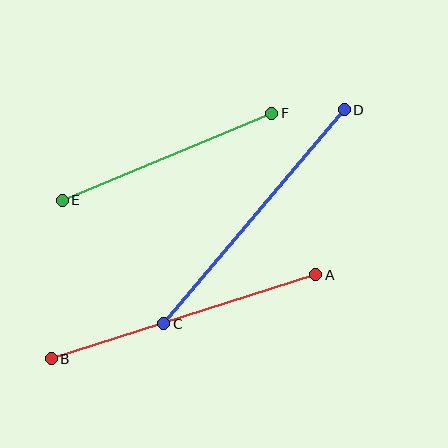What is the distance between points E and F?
The distance is approximately 227 pixels.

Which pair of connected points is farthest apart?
Points C and D are farthest apart.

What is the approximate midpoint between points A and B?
The midpoint is at approximately (184, 317) pixels.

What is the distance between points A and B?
The distance is approximately 277 pixels.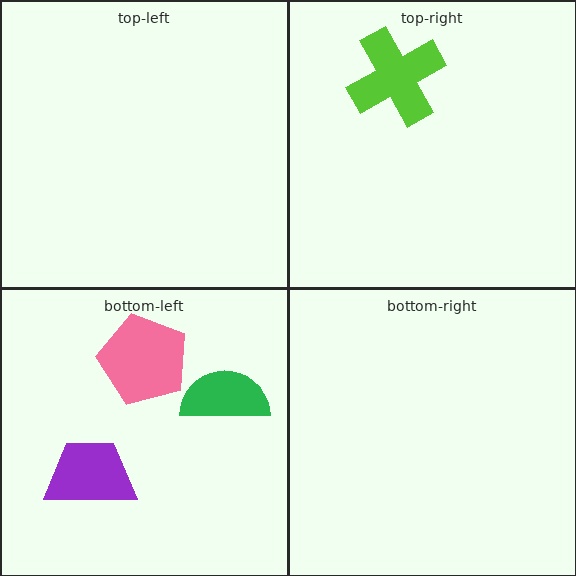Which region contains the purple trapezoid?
The bottom-left region.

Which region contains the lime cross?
The top-right region.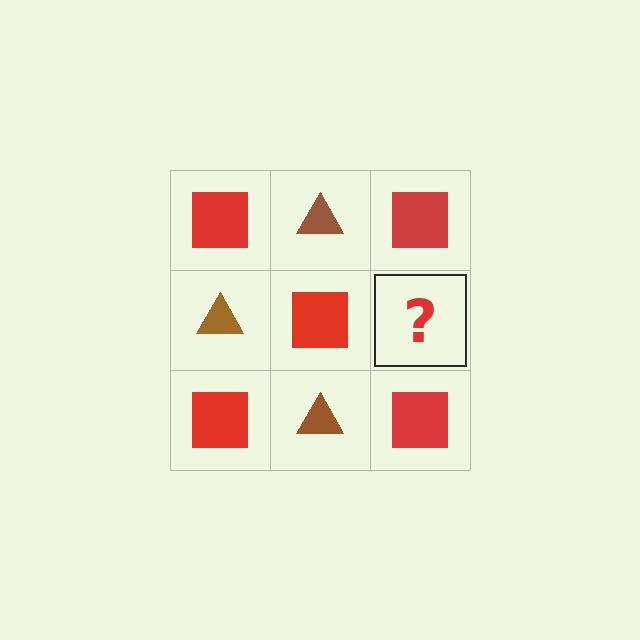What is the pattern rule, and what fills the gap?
The rule is that it alternates red square and brown triangle in a checkerboard pattern. The gap should be filled with a brown triangle.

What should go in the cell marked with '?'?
The missing cell should contain a brown triangle.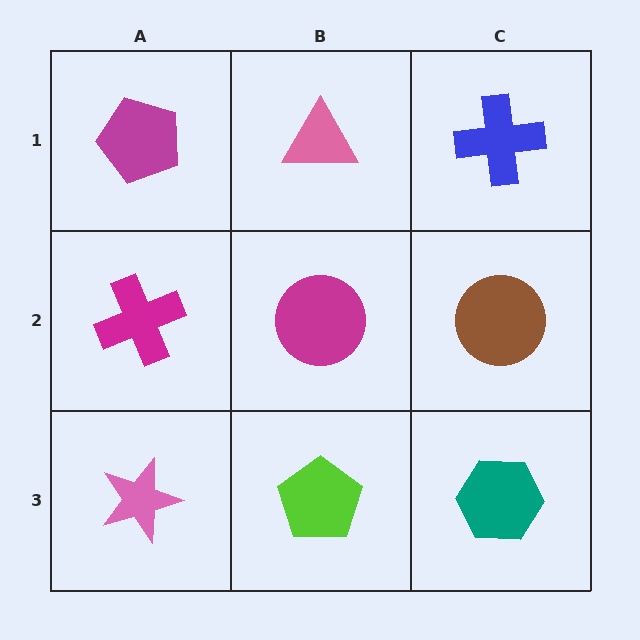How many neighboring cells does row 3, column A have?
2.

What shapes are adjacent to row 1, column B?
A magenta circle (row 2, column B), a magenta pentagon (row 1, column A), a blue cross (row 1, column C).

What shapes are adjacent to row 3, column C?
A brown circle (row 2, column C), a lime pentagon (row 3, column B).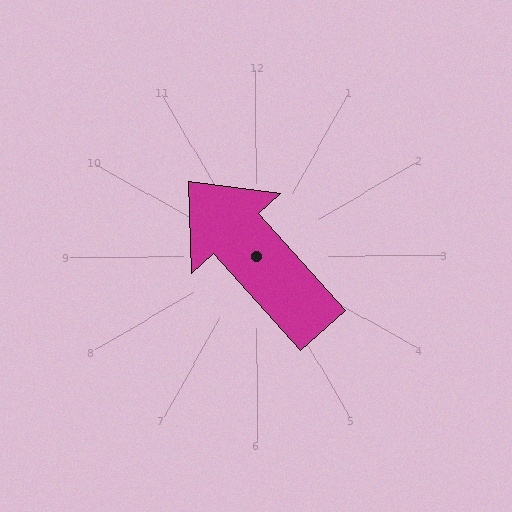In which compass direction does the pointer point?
Northwest.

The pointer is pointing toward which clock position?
Roughly 11 o'clock.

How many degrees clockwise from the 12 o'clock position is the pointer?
Approximately 318 degrees.